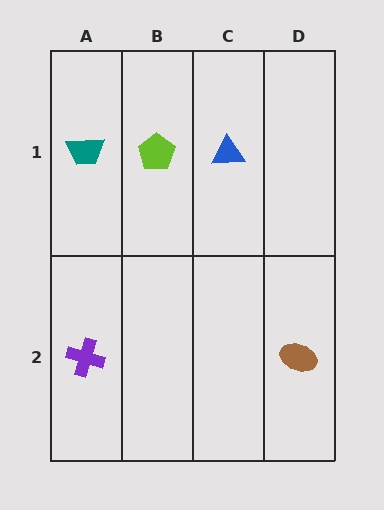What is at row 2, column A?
A purple cross.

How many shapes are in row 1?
3 shapes.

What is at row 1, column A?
A teal trapezoid.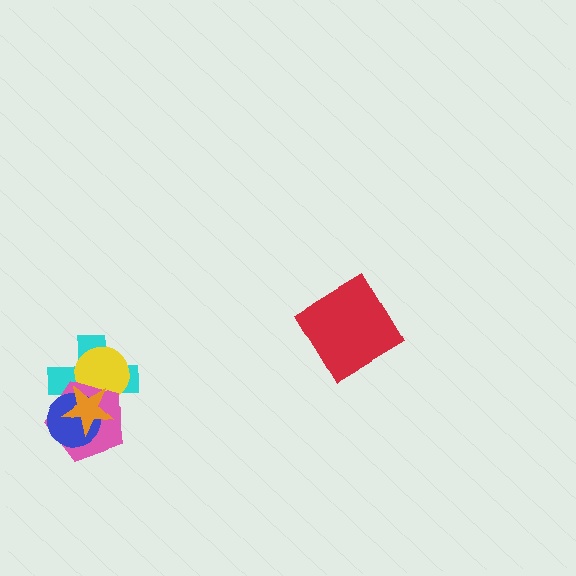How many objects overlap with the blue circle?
3 objects overlap with the blue circle.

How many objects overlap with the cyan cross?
4 objects overlap with the cyan cross.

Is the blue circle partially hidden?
Yes, it is partially covered by another shape.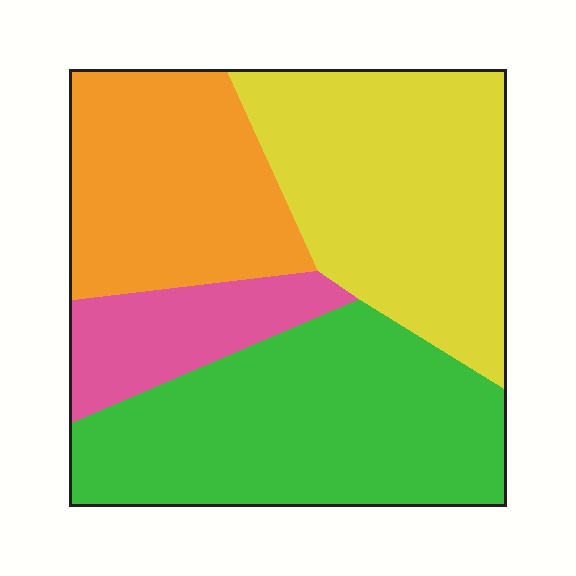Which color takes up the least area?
Pink, at roughly 10%.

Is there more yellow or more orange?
Yellow.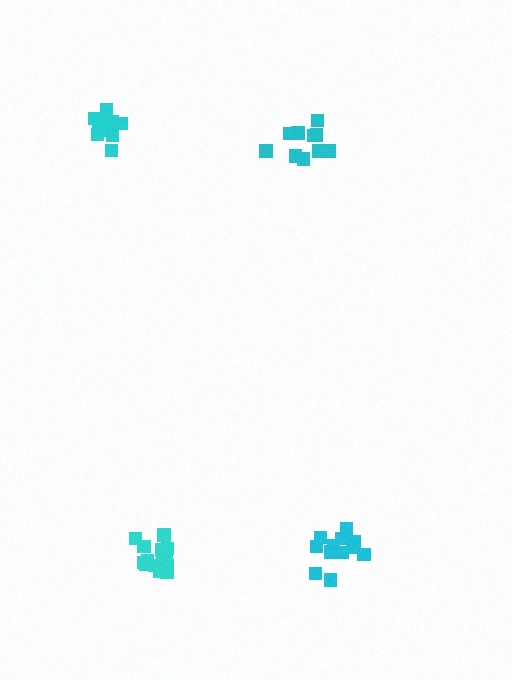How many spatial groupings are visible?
There are 4 spatial groupings.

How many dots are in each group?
Group 1: 10 dots, Group 2: 14 dots, Group 3: 12 dots, Group 4: 10 dots (46 total).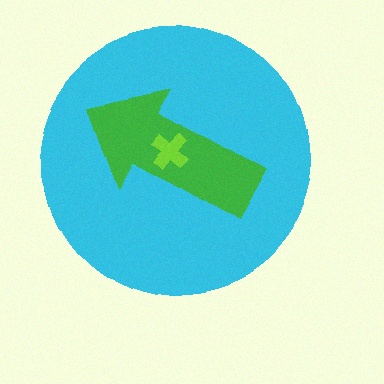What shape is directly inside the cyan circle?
The green arrow.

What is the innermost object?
The lime cross.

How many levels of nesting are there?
3.